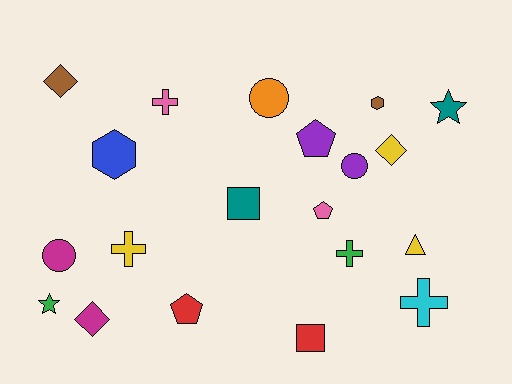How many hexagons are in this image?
There are 2 hexagons.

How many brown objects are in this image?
There are 2 brown objects.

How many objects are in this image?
There are 20 objects.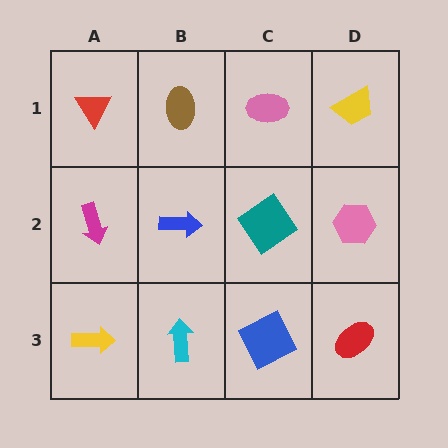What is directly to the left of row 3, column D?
A blue square.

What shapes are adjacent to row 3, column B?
A blue arrow (row 2, column B), a yellow arrow (row 3, column A), a blue square (row 3, column C).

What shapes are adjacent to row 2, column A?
A red triangle (row 1, column A), a yellow arrow (row 3, column A), a blue arrow (row 2, column B).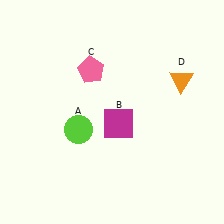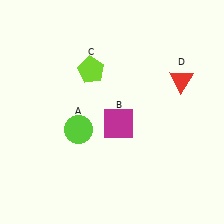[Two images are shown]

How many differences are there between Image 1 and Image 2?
There are 2 differences between the two images.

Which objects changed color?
C changed from pink to lime. D changed from orange to red.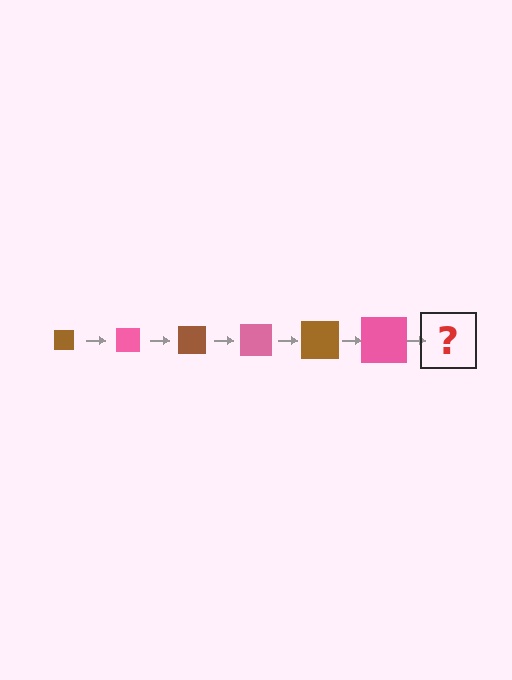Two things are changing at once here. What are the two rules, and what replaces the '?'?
The two rules are that the square grows larger each step and the color cycles through brown and pink. The '?' should be a brown square, larger than the previous one.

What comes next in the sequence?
The next element should be a brown square, larger than the previous one.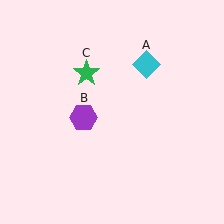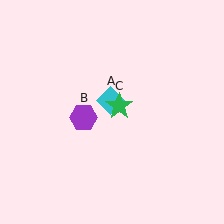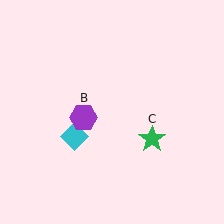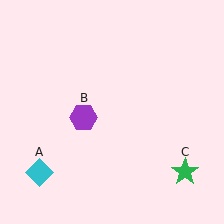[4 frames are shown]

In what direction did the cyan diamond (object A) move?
The cyan diamond (object A) moved down and to the left.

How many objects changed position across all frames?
2 objects changed position: cyan diamond (object A), green star (object C).